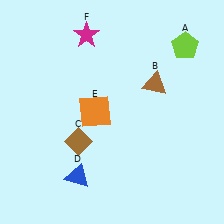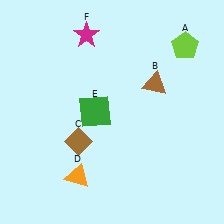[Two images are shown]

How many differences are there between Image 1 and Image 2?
There are 2 differences between the two images.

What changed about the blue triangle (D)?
In Image 1, D is blue. In Image 2, it changed to orange.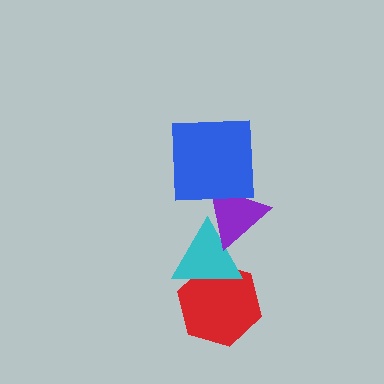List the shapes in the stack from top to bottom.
From top to bottom: the blue square, the purple triangle, the cyan triangle, the red hexagon.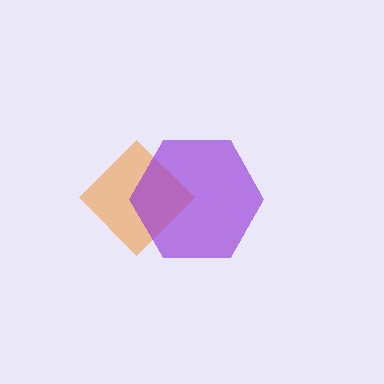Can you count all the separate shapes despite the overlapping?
Yes, there are 2 separate shapes.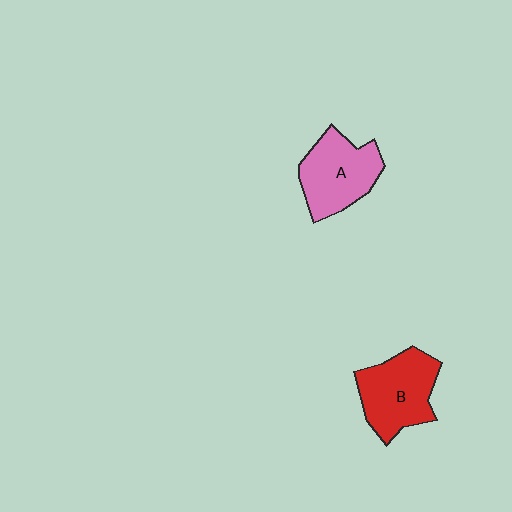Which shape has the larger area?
Shape B (red).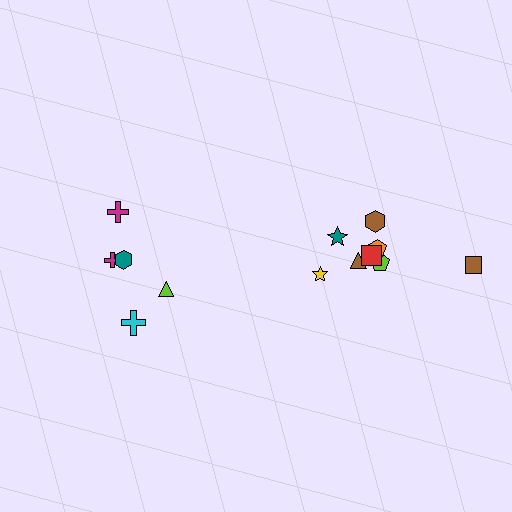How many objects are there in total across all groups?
There are 13 objects.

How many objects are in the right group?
There are 8 objects.